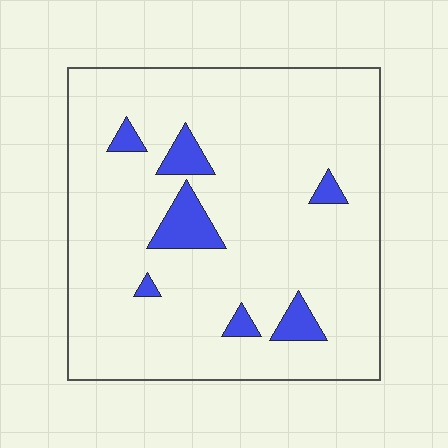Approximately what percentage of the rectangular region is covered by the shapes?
Approximately 10%.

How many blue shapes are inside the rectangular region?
7.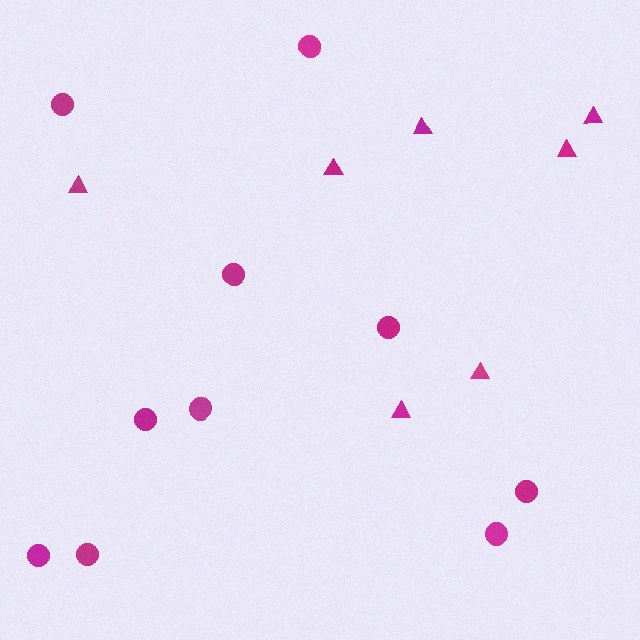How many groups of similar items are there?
There are 2 groups: one group of circles (10) and one group of triangles (7).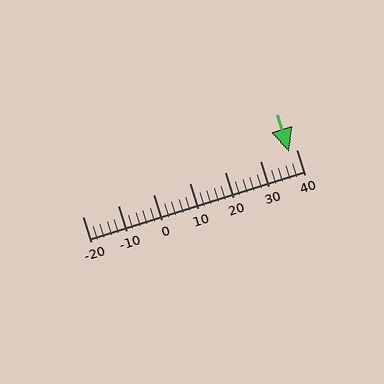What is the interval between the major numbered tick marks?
The major tick marks are spaced 10 units apart.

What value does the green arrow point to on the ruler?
The green arrow points to approximately 38.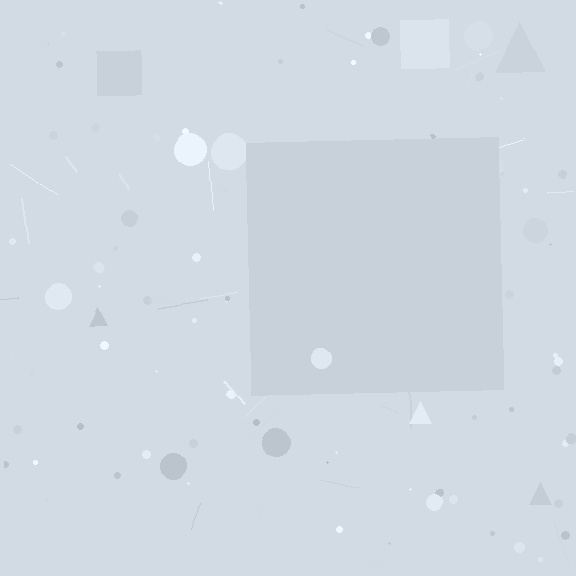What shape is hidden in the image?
A square is hidden in the image.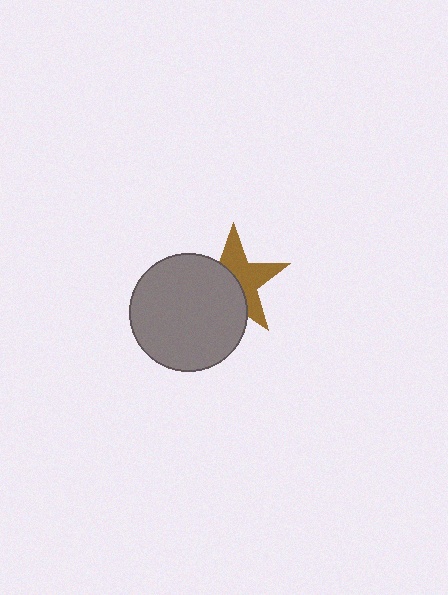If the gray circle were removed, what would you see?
You would see the complete brown star.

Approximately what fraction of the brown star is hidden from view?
Roughly 50% of the brown star is hidden behind the gray circle.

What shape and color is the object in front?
The object in front is a gray circle.